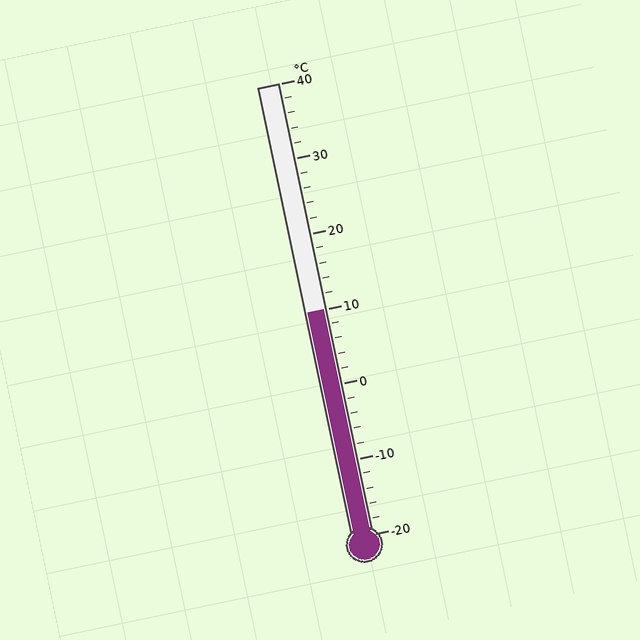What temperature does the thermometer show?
The thermometer shows approximately 10°C.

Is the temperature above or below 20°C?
The temperature is below 20°C.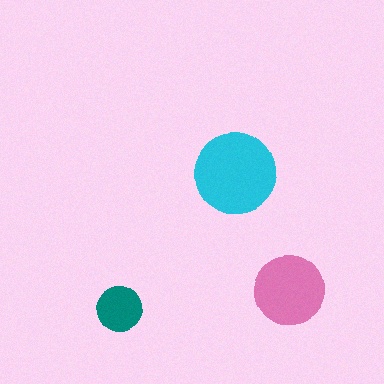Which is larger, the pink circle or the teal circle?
The pink one.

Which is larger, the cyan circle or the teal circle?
The cyan one.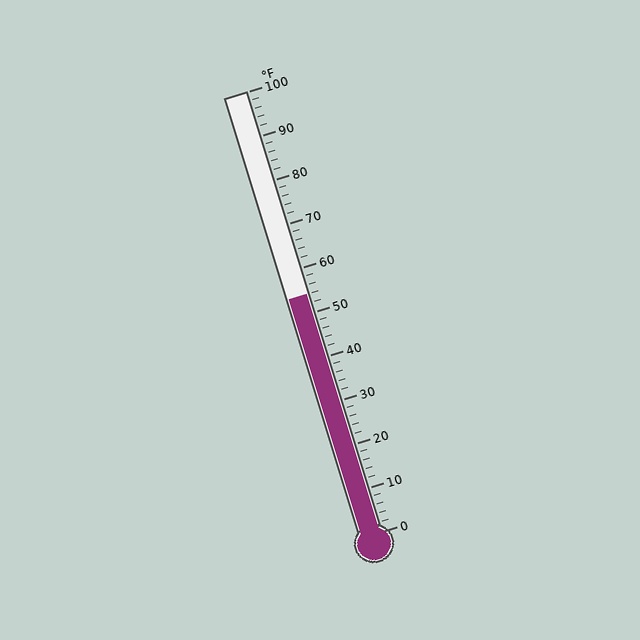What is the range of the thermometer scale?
The thermometer scale ranges from 0°F to 100°F.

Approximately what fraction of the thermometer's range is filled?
The thermometer is filled to approximately 55% of its range.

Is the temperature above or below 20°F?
The temperature is above 20°F.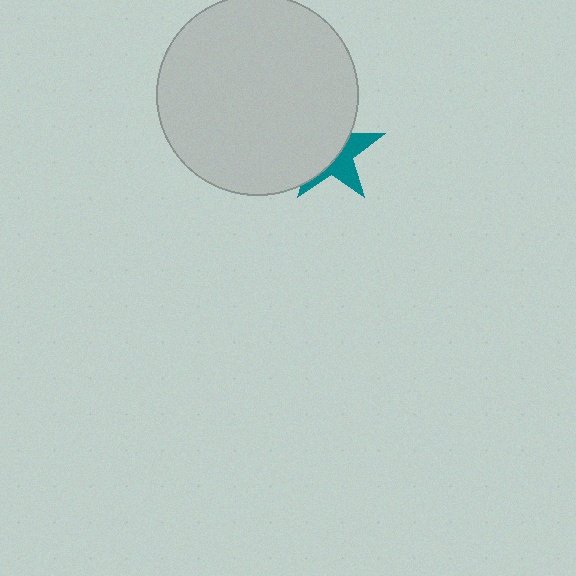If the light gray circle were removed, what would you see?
You would see the complete teal star.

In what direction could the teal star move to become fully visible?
The teal star could move right. That would shift it out from behind the light gray circle entirely.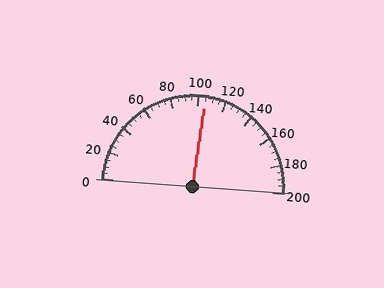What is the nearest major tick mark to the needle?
The nearest major tick mark is 100.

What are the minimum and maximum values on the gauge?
The gauge ranges from 0 to 200.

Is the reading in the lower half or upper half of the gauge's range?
The reading is in the upper half of the range (0 to 200).